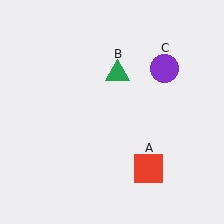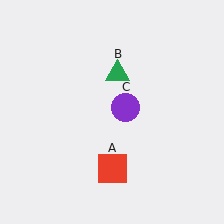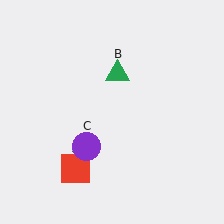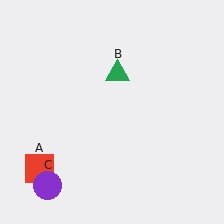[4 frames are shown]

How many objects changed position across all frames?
2 objects changed position: red square (object A), purple circle (object C).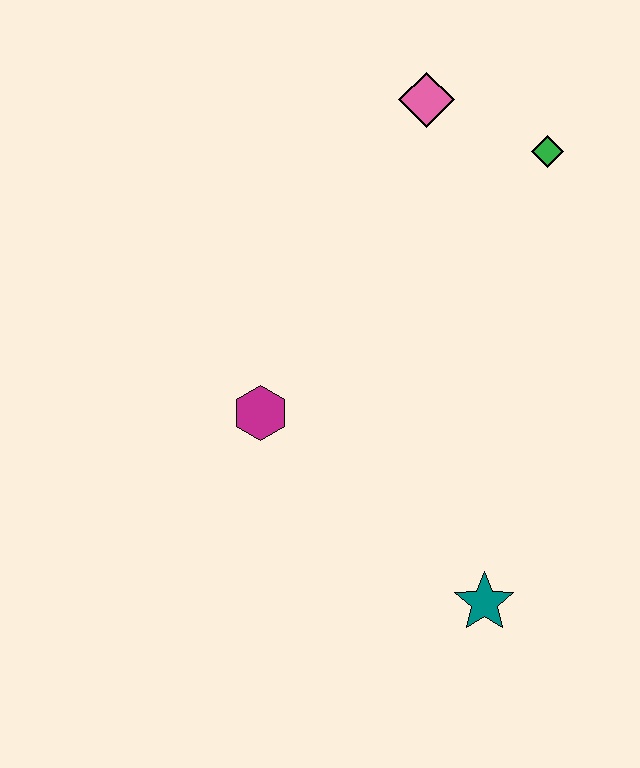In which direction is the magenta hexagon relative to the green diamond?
The magenta hexagon is to the left of the green diamond.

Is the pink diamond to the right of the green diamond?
No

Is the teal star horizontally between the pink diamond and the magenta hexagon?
No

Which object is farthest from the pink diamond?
The teal star is farthest from the pink diamond.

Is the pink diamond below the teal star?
No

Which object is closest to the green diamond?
The pink diamond is closest to the green diamond.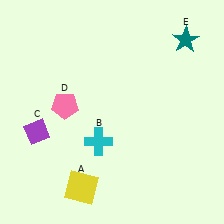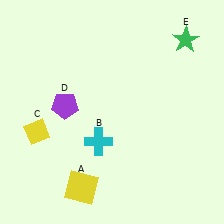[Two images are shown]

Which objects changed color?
C changed from purple to yellow. D changed from pink to purple. E changed from teal to green.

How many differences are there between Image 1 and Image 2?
There are 3 differences between the two images.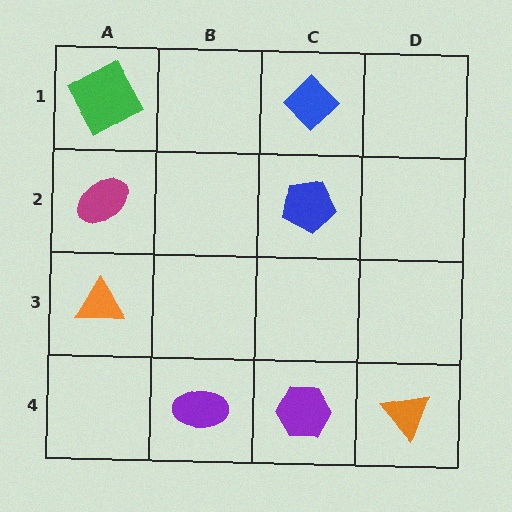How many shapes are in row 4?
3 shapes.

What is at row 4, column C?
A purple hexagon.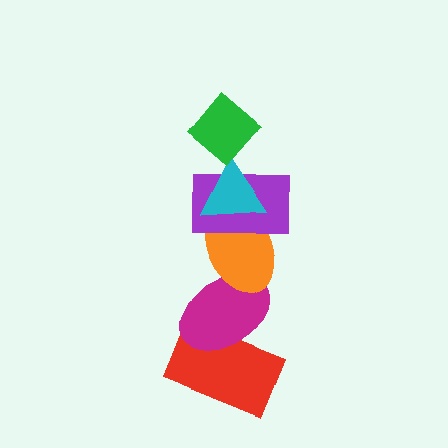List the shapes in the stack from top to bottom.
From top to bottom: the green diamond, the cyan triangle, the purple rectangle, the orange ellipse, the magenta ellipse, the red rectangle.